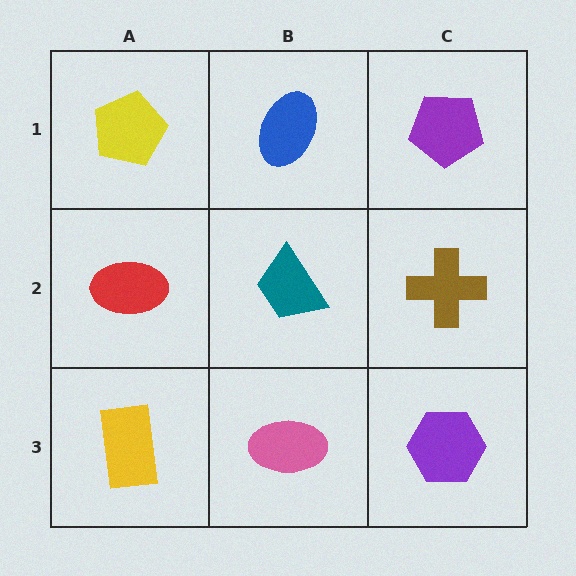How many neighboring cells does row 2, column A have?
3.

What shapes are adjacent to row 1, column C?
A brown cross (row 2, column C), a blue ellipse (row 1, column B).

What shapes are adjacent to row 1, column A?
A red ellipse (row 2, column A), a blue ellipse (row 1, column B).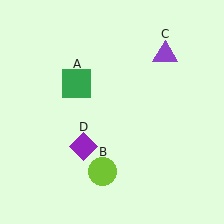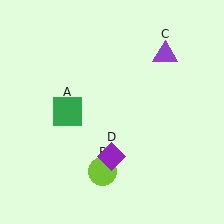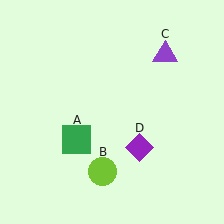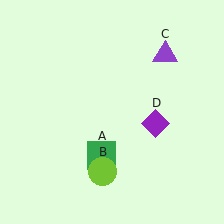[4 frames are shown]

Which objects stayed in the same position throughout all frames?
Lime circle (object B) and purple triangle (object C) remained stationary.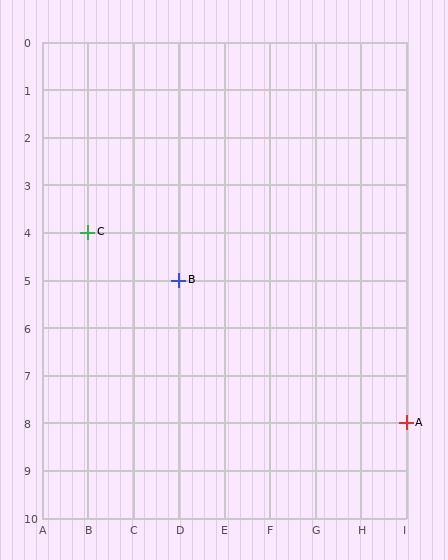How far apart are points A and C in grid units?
Points A and C are 7 columns and 4 rows apart (about 8.1 grid units diagonally).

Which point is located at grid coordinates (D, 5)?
Point B is at (D, 5).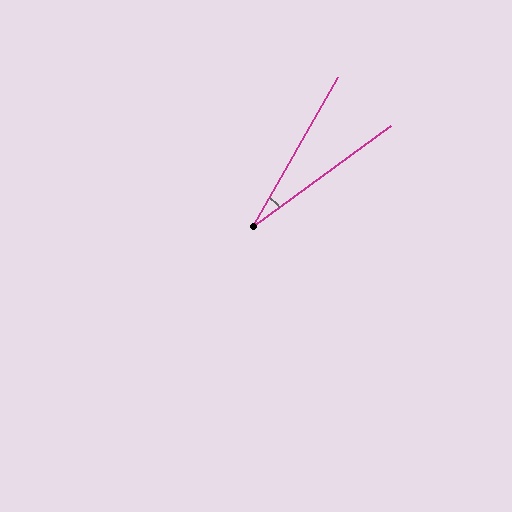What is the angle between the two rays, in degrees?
Approximately 24 degrees.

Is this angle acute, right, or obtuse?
It is acute.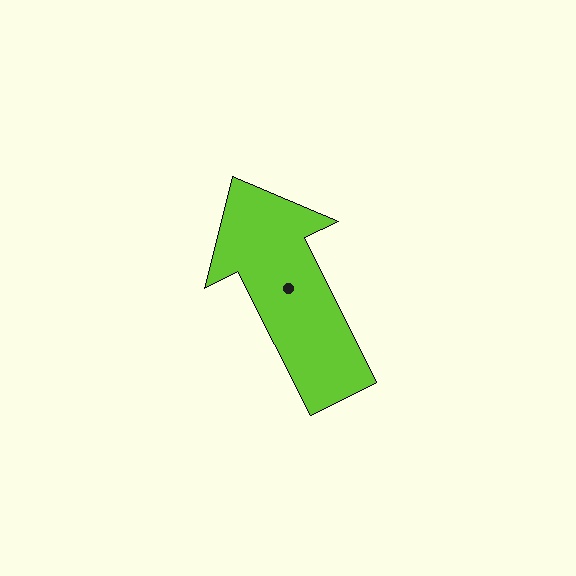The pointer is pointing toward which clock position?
Roughly 11 o'clock.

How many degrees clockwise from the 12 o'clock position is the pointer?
Approximately 333 degrees.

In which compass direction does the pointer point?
Northwest.